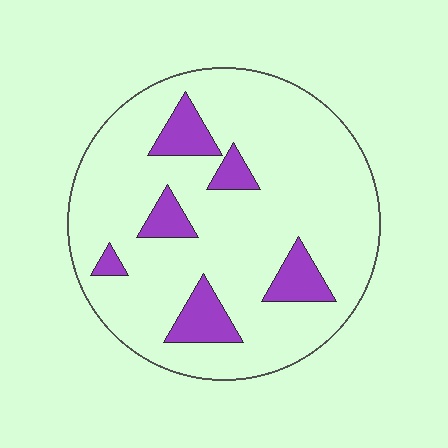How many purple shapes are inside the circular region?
6.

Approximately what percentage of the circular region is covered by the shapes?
Approximately 15%.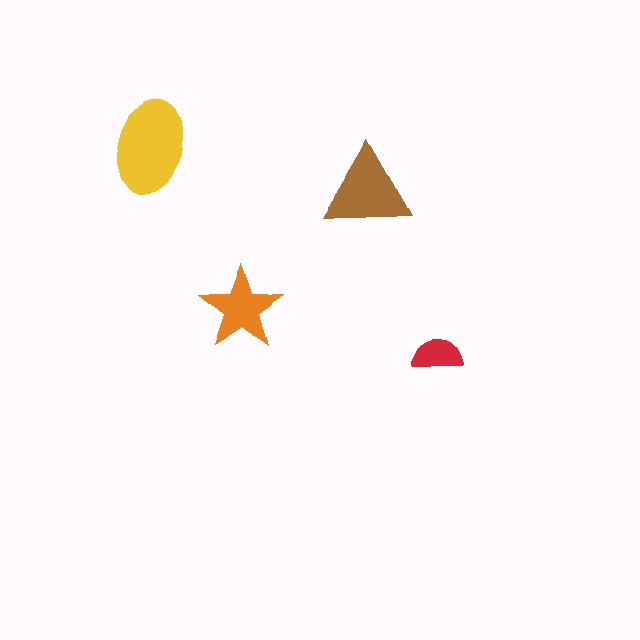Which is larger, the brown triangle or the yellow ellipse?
The yellow ellipse.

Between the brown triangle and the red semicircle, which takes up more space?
The brown triangle.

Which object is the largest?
The yellow ellipse.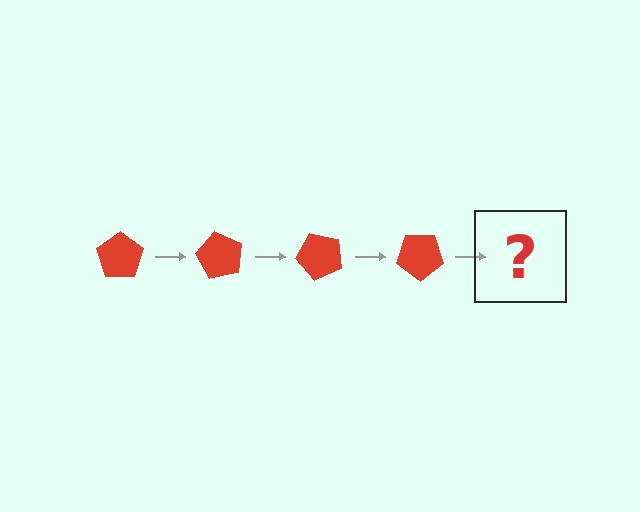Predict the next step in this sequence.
The next step is a red pentagon rotated 240 degrees.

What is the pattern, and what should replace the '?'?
The pattern is that the pentagon rotates 60 degrees each step. The '?' should be a red pentagon rotated 240 degrees.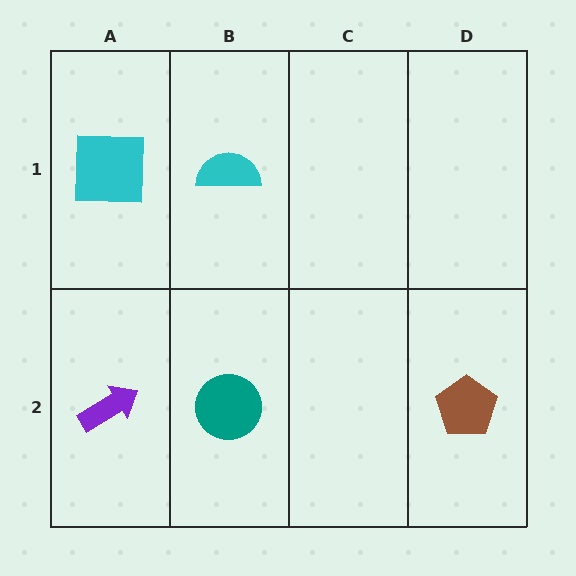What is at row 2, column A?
A purple arrow.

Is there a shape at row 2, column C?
No, that cell is empty.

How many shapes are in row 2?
3 shapes.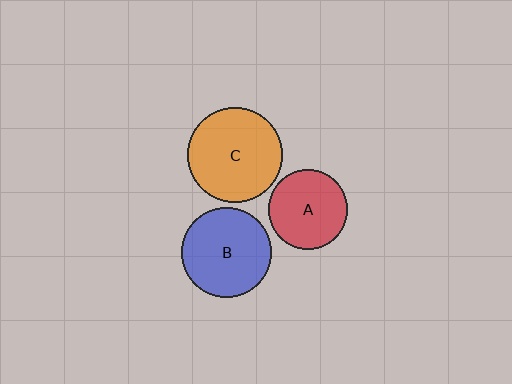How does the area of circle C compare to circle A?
Approximately 1.4 times.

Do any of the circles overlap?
No, none of the circles overlap.